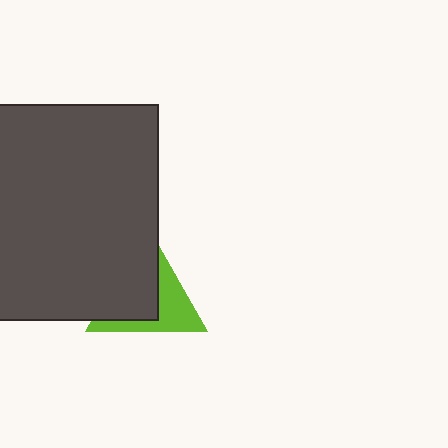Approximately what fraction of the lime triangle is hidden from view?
Roughly 58% of the lime triangle is hidden behind the dark gray square.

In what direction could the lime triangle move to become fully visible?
The lime triangle could move right. That would shift it out from behind the dark gray square entirely.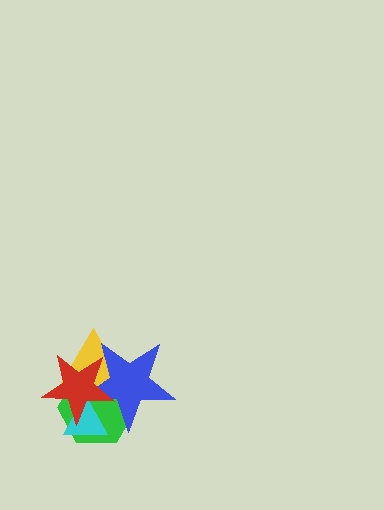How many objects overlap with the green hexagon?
4 objects overlap with the green hexagon.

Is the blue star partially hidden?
Yes, it is partially covered by another shape.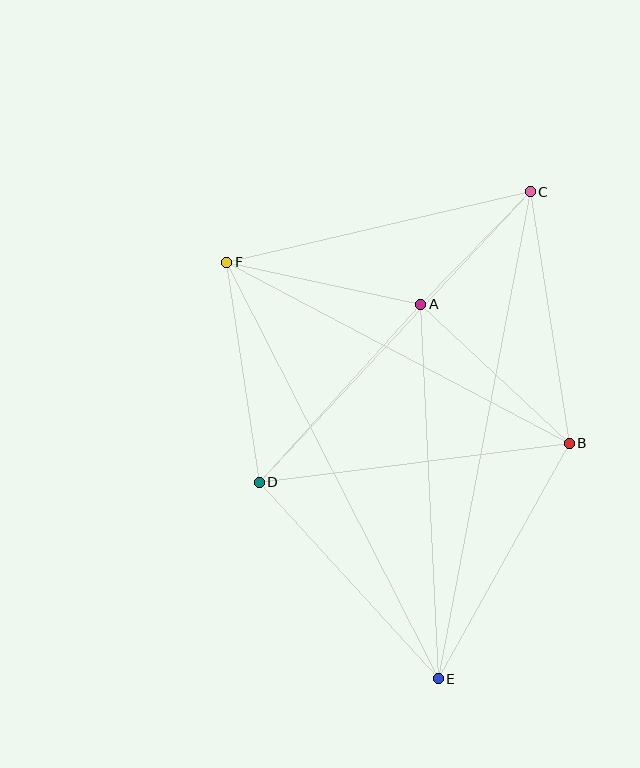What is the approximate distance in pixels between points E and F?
The distance between E and F is approximately 467 pixels.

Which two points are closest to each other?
Points A and C are closest to each other.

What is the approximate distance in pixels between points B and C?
The distance between B and C is approximately 254 pixels.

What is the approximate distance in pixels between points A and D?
The distance between A and D is approximately 240 pixels.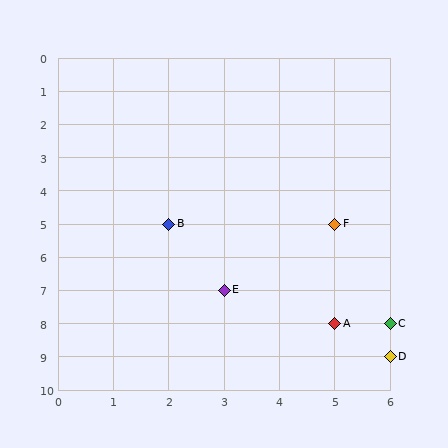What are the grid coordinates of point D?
Point D is at grid coordinates (6, 9).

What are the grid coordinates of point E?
Point E is at grid coordinates (3, 7).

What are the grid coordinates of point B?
Point B is at grid coordinates (2, 5).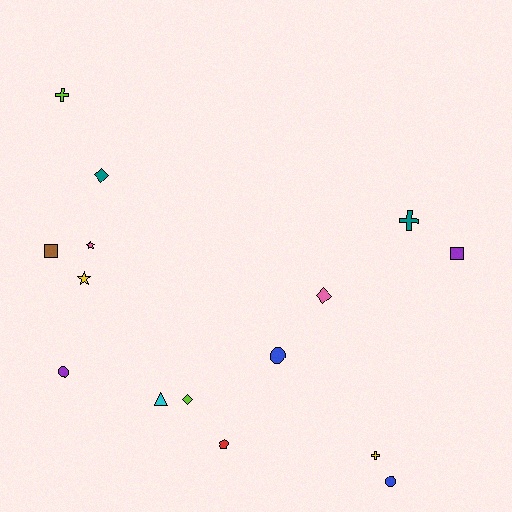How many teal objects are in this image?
There are 2 teal objects.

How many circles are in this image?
There are 3 circles.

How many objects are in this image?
There are 15 objects.